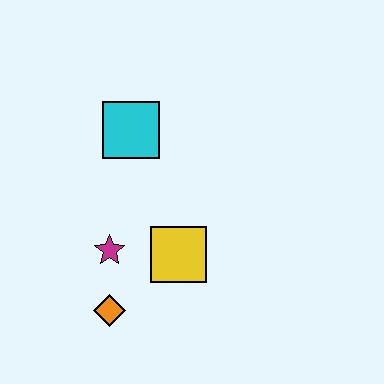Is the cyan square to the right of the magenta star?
Yes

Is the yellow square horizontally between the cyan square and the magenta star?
No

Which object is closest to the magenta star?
The orange diamond is closest to the magenta star.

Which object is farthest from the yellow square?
The cyan square is farthest from the yellow square.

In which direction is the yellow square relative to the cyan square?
The yellow square is below the cyan square.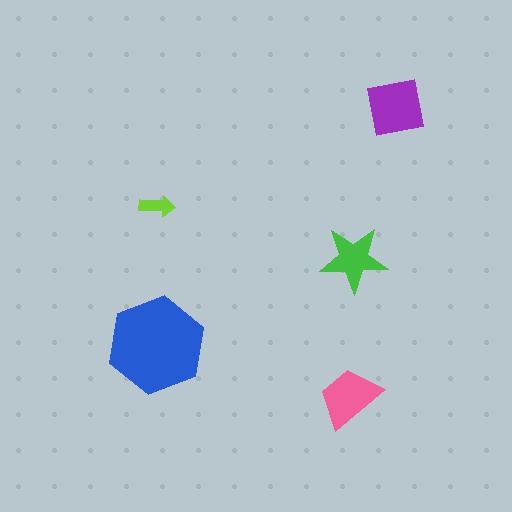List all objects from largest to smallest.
The blue hexagon, the purple square, the pink trapezoid, the green star, the lime arrow.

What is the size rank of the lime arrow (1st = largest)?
5th.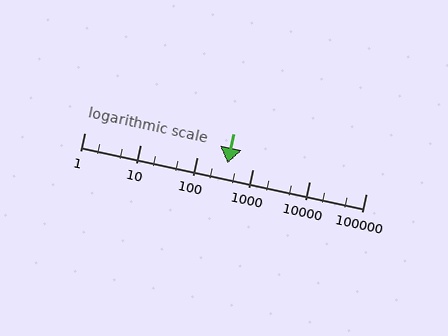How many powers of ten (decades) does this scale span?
The scale spans 5 decades, from 1 to 100000.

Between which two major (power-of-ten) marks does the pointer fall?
The pointer is between 100 and 1000.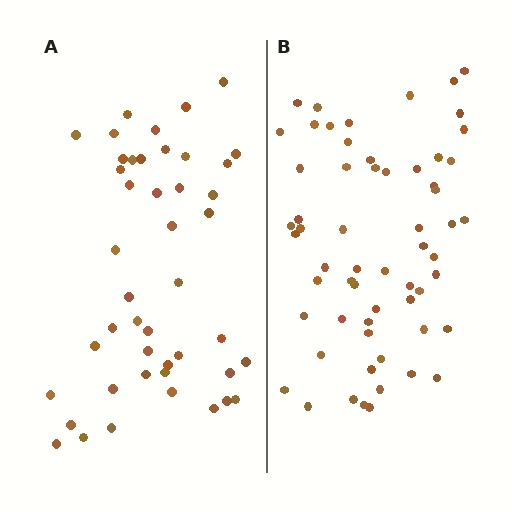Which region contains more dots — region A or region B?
Region B (the right region) has more dots.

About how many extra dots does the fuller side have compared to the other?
Region B has approximately 15 more dots than region A.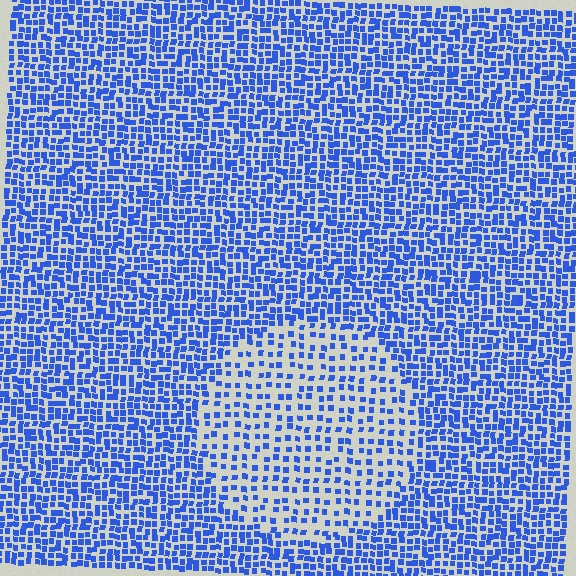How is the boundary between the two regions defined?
The boundary is defined by a change in element density (approximately 2.0x ratio). All elements are the same color, size, and shape.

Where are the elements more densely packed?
The elements are more densely packed outside the circle boundary.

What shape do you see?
I see a circle.